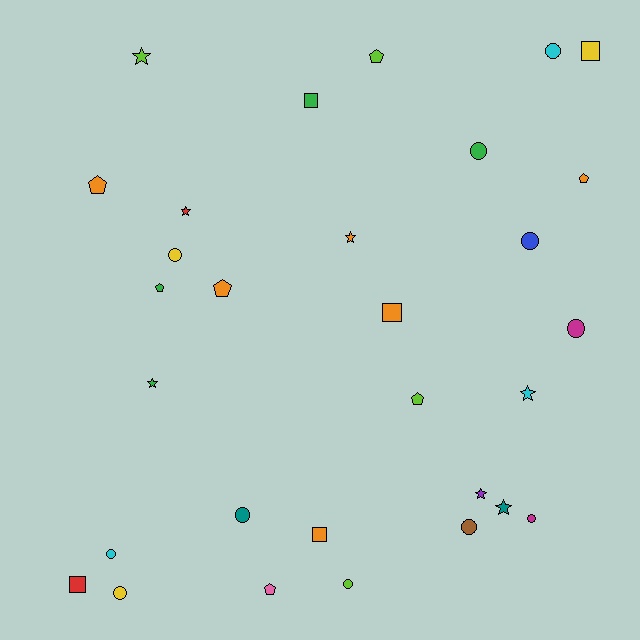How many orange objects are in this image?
There are 6 orange objects.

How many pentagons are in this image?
There are 7 pentagons.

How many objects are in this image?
There are 30 objects.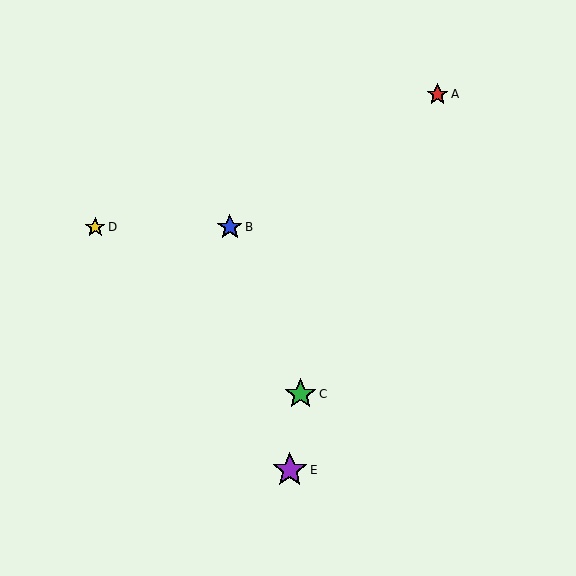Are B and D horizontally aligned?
Yes, both are at y≈227.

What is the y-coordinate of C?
Object C is at y≈394.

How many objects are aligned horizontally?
2 objects (B, D) are aligned horizontally.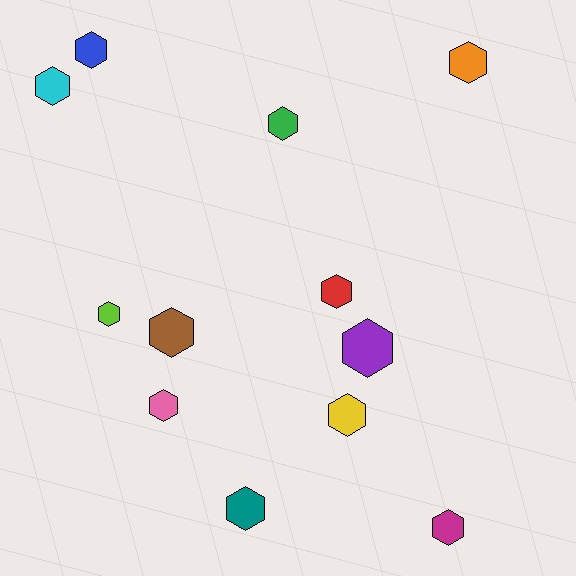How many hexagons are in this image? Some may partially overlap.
There are 12 hexagons.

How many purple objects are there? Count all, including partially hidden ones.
There is 1 purple object.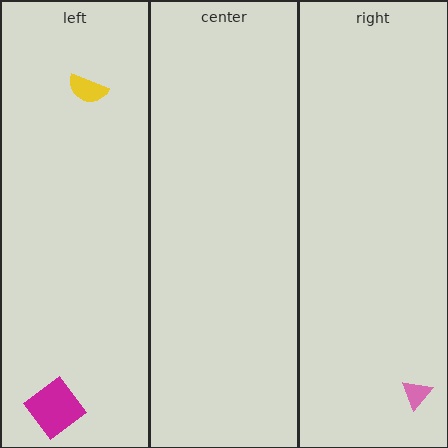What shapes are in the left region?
The yellow semicircle, the magenta diamond.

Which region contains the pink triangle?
The right region.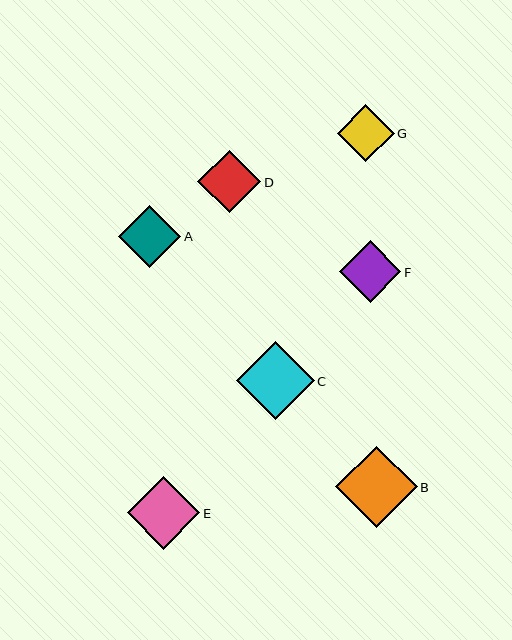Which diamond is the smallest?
Diamond G is the smallest with a size of approximately 57 pixels.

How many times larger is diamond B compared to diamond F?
Diamond B is approximately 1.3 times the size of diamond F.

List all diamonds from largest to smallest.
From largest to smallest: B, C, E, D, A, F, G.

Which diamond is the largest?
Diamond B is the largest with a size of approximately 81 pixels.